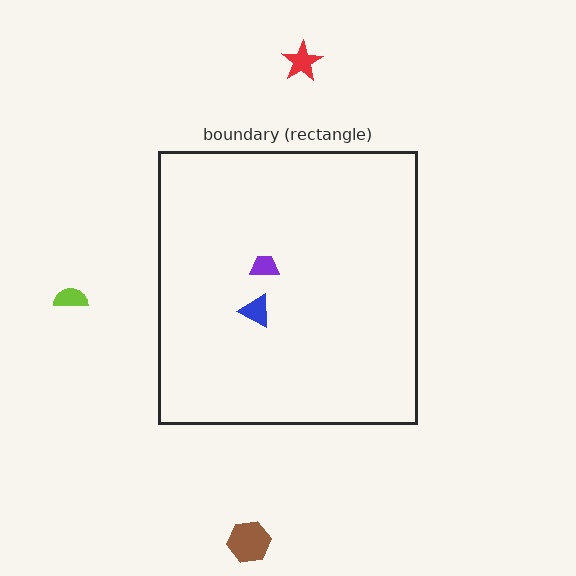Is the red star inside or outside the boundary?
Outside.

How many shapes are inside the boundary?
2 inside, 3 outside.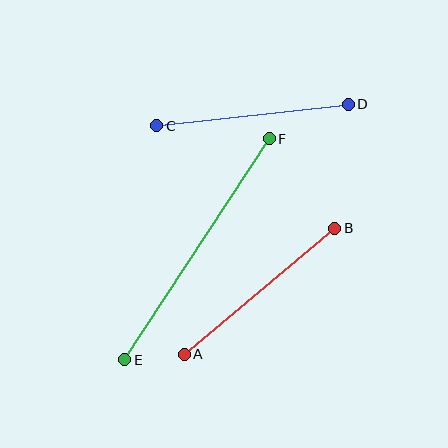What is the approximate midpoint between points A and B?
The midpoint is at approximately (259, 291) pixels.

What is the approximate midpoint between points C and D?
The midpoint is at approximately (252, 115) pixels.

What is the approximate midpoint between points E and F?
The midpoint is at approximately (197, 249) pixels.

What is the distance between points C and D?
The distance is approximately 193 pixels.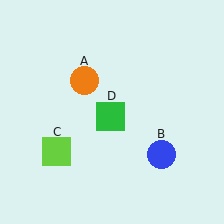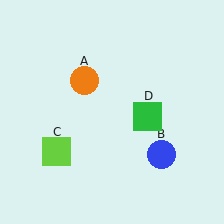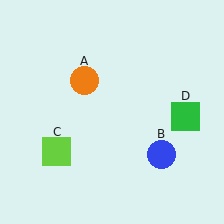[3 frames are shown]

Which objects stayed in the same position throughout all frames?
Orange circle (object A) and blue circle (object B) and lime square (object C) remained stationary.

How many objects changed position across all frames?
1 object changed position: green square (object D).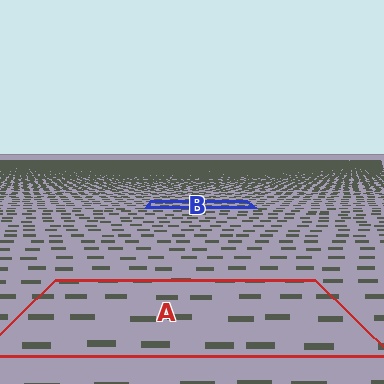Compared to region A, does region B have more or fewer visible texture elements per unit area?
Region B has more texture elements per unit area — they are packed more densely because it is farther away.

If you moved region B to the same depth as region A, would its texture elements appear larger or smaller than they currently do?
They would appear larger. At a closer depth, the same texture elements are projected at a bigger on-screen size.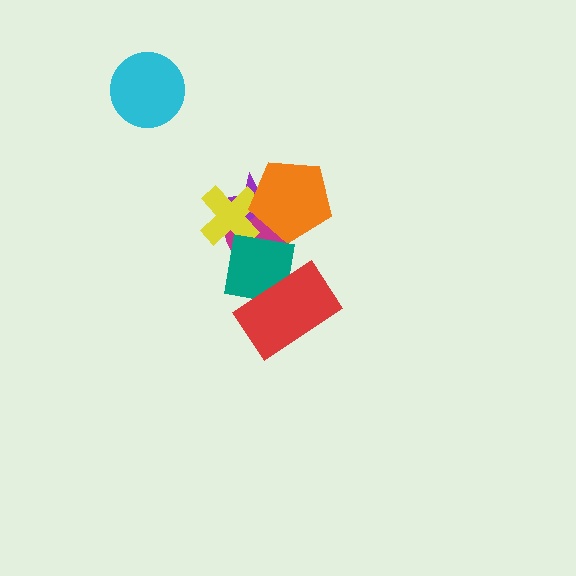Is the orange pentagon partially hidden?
Yes, it is partially covered by another shape.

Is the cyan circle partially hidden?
No, no other shape covers it.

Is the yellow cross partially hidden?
Yes, it is partially covered by another shape.